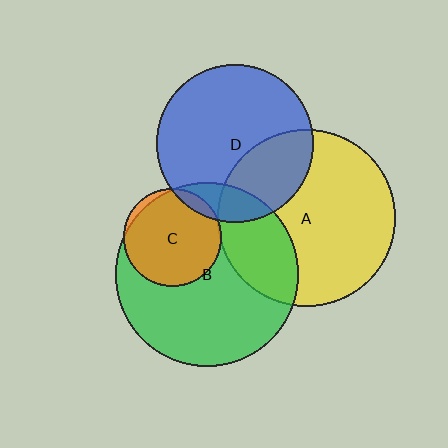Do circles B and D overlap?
Yes.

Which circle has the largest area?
Circle B (green).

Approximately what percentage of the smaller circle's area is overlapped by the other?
Approximately 15%.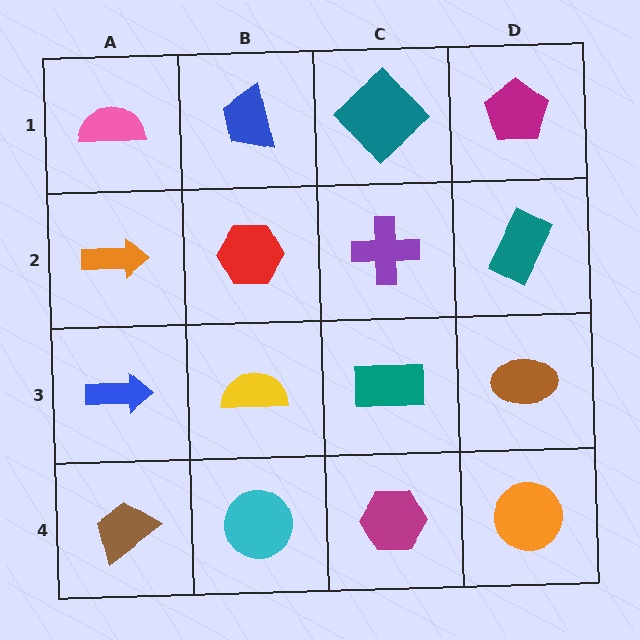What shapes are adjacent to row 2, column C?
A teal diamond (row 1, column C), a teal rectangle (row 3, column C), a red hexagon (row 2, column B), a teal rectangle (row 2, column D).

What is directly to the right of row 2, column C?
A teal rectangle.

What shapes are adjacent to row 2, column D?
A magenta pentagon (row 1, column D), a brown ellipse (row 3, column D), a purple cross (row 2, column C).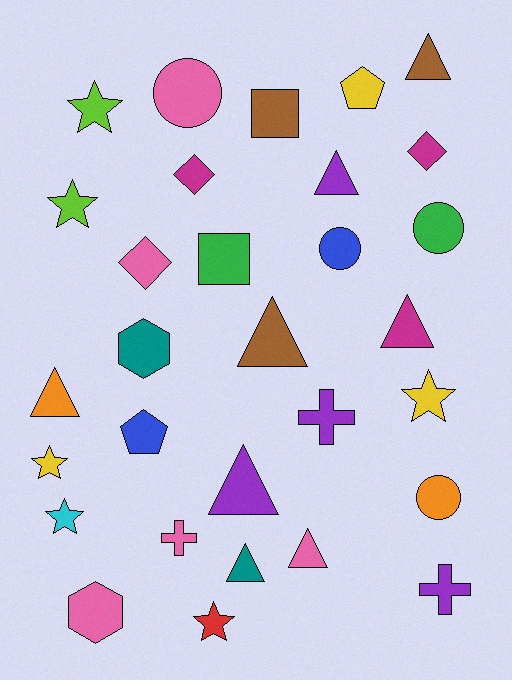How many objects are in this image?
There are 30 objects.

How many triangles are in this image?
There are 8 triangles.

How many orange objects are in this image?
There are 2 orange objects.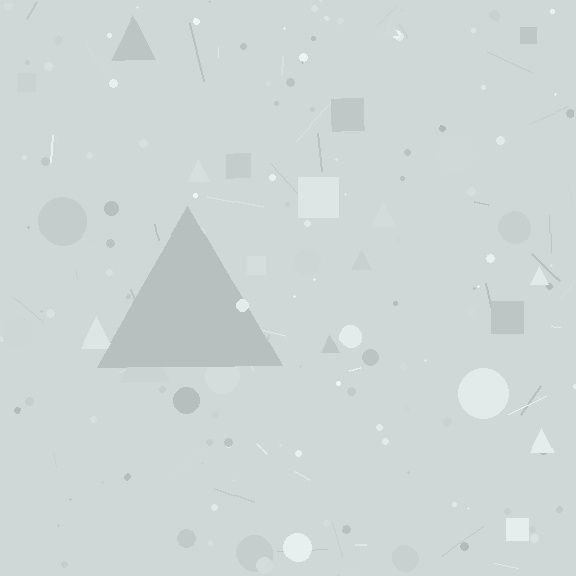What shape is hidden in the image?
A triangle is hidden in the image.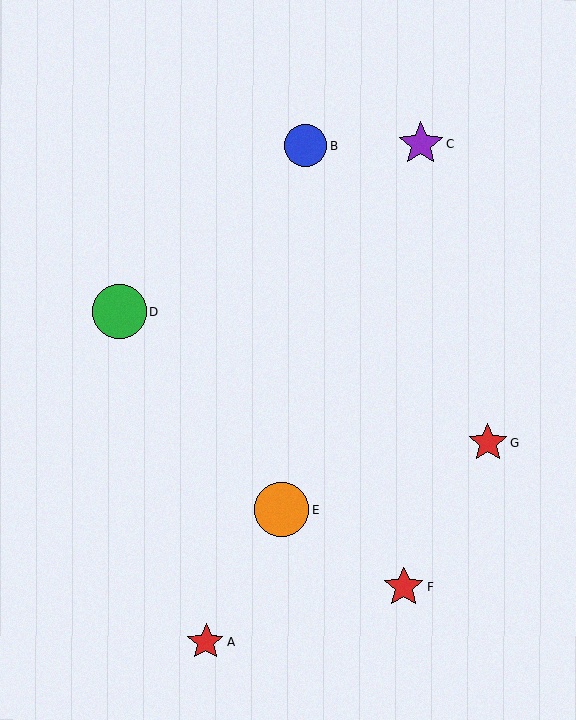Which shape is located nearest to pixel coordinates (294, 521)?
The orange circle (labeled E) at (281, 510) is nearest to that location.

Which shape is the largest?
The orange circle (labeled E) is the largest.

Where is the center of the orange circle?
The center of the orange circle is at (281, 510).